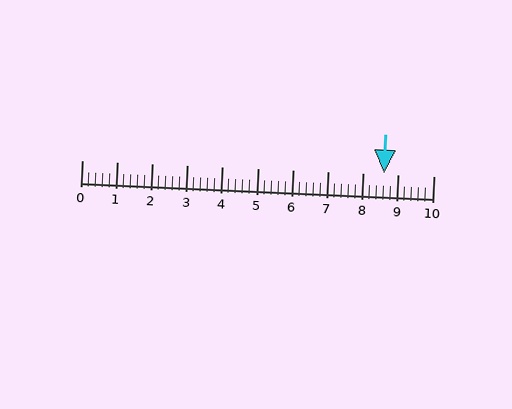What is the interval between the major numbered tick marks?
The major tick marks are spaced 1 units apart.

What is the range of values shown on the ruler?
The ruler shows values from 0 to 10.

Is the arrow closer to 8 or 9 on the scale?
The arrow is closer to 9.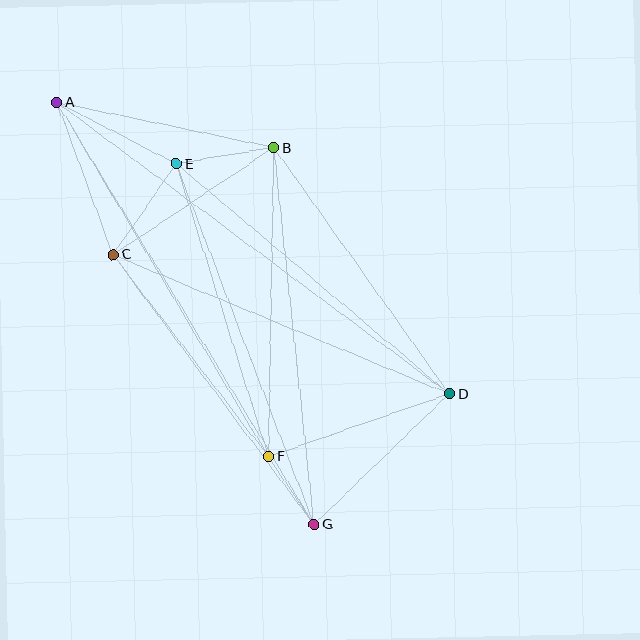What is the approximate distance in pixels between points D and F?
The distance between D and F is approximately 191 pixels.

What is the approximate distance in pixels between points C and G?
The distance between C and G is approximately 336 pixels.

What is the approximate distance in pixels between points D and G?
The distance between D and G is approximately 188 pixels.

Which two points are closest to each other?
Points F and G are closest to each other.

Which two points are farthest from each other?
Points A and G are farthest from each other.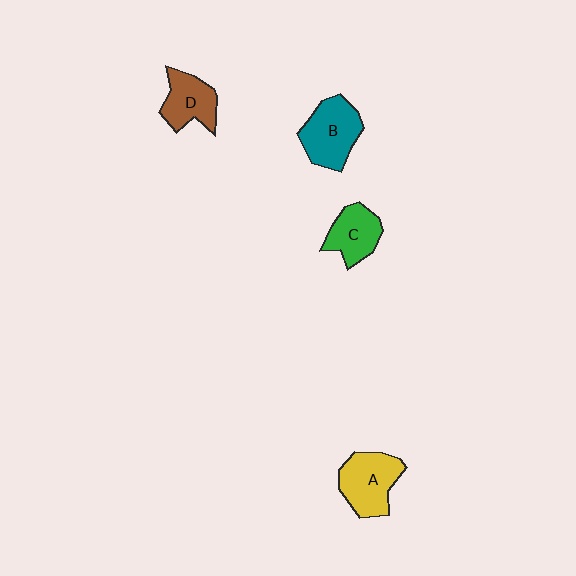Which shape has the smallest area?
Shape C (green).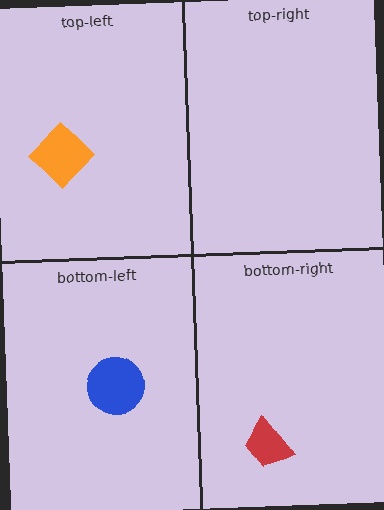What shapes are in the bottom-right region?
The red trapezoid.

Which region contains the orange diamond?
The top-left region.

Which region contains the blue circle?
The bottom-left region.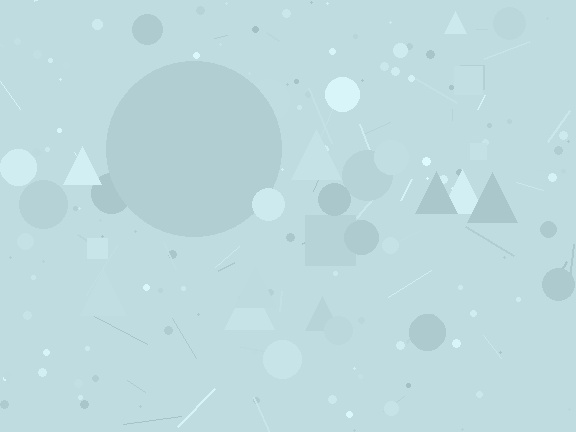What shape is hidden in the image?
A circle is hidden in the image.